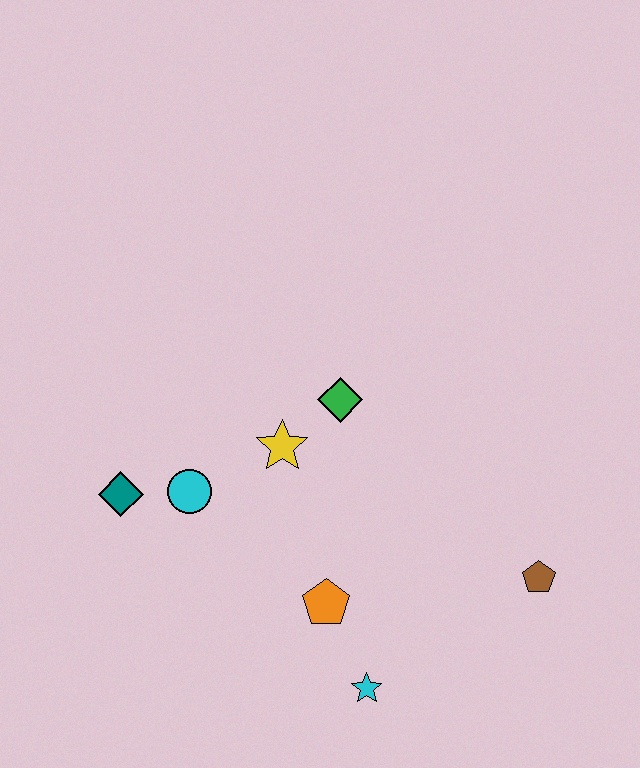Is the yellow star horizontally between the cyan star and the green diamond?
No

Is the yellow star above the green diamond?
No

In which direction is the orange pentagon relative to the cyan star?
The orange pentagon is above the cyan star.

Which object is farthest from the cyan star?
The teal diamond is farthest from the cyan star.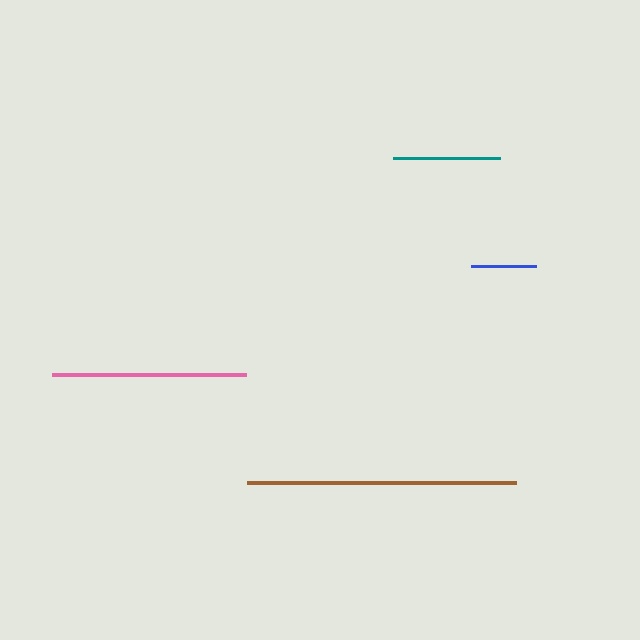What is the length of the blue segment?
The blue segment is approximately 65 pixels long.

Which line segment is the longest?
The brown line is the longest at approximately 269 pixels.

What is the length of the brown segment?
The brown segment is approximately 269 pixels long.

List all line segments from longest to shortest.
From longest to shortest: brown, pink, teal, blue.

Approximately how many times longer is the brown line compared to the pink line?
The brown line is approximately 1.4 times the length of the pink line.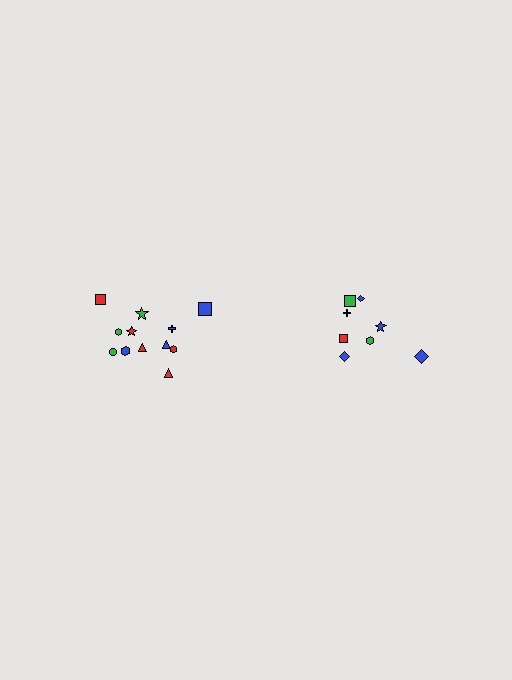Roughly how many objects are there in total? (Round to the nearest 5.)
Roughly 20 objects in total.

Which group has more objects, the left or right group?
The left group.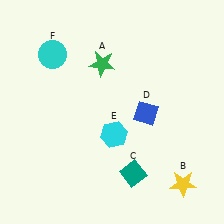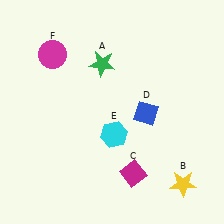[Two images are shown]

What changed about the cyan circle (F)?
In Image 1, F is cyan. In Image 2, it changed to magenta.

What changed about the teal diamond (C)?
In Image 1, C is teal. In Image 2, it changed to magenta.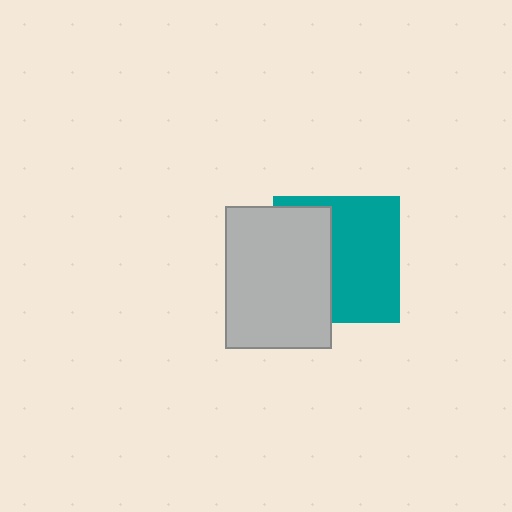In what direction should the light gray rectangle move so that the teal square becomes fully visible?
The light gray rectangle should move left. That is the shortest direction to clear the overlap and leave the teal square fully visible.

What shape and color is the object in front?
The object in front is a light gray rectangle.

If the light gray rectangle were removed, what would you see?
You would see the complete teal square.